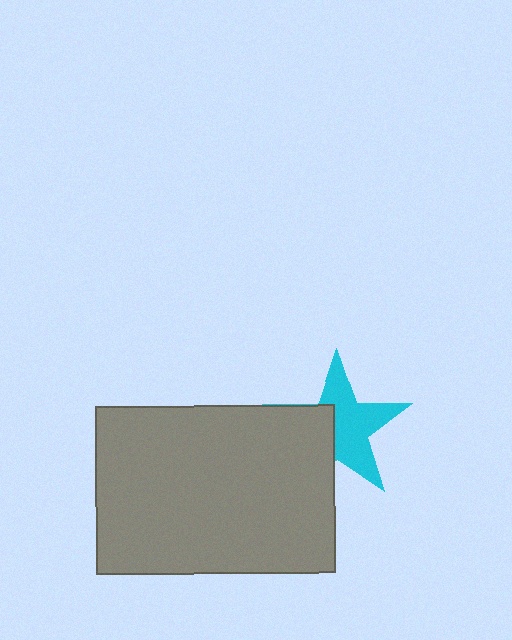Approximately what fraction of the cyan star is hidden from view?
Roughly 39% of the cyan star is hidden behind the gray rectangle.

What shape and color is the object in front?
The object in front is a gray rectangle.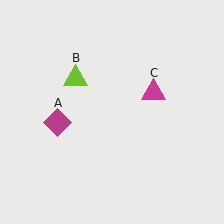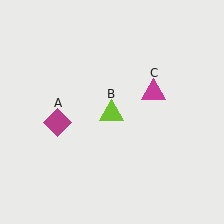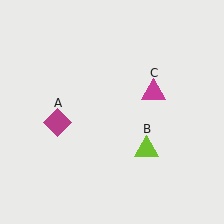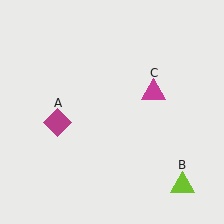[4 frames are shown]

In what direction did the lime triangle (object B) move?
The lime triangle (object B) moved down and to the right.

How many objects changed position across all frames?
1 object changed position: lime triangle (object B).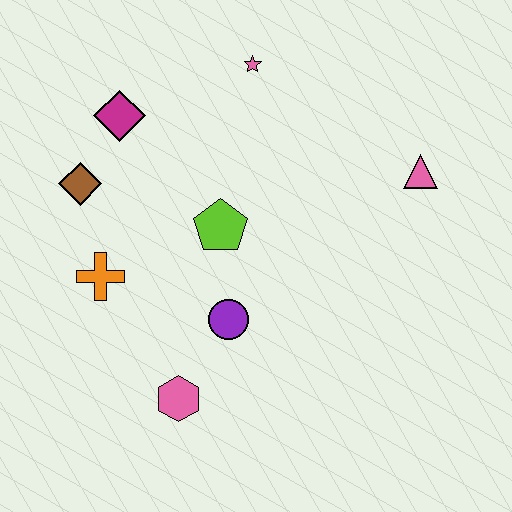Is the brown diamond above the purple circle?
Yes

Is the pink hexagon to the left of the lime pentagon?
Yes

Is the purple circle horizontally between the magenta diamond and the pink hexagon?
No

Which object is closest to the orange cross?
The brown diamond is closest to the orange cross.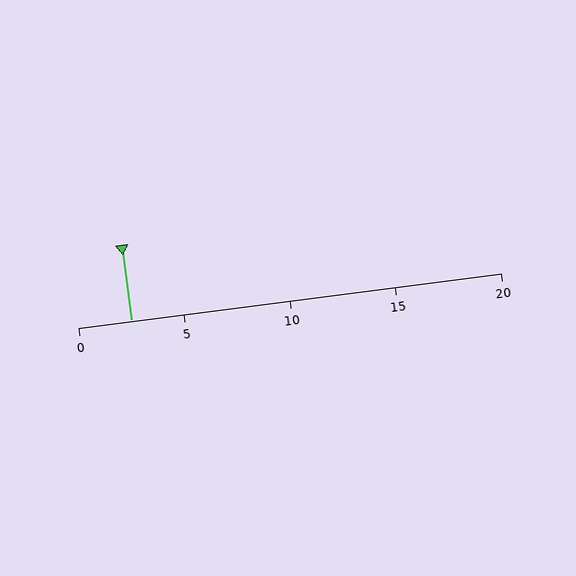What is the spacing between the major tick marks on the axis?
The major ticks are spaced 5 apart.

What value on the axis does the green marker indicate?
The marker indicates approximately 2.5.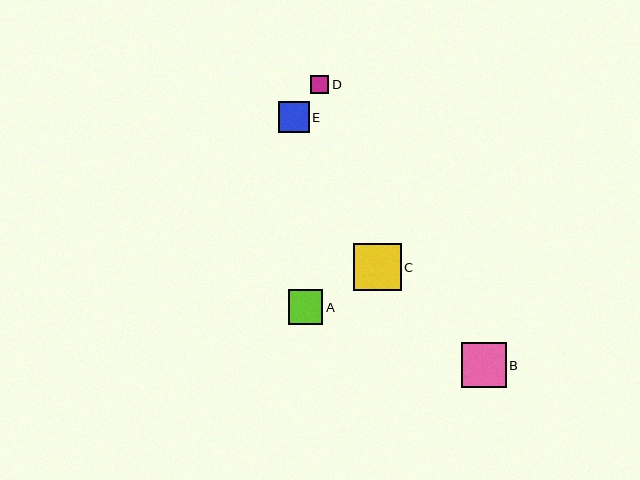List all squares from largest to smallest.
From largest to smallest: C, B, A, E, D.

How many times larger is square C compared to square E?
Square C is approximately 1.5 times the size of square E.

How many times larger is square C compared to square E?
Square C is approximately 1.5 times the size of square E.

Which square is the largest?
Square C is the largest with a size of approximately 48 pixels.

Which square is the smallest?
Square D is the smallest with a size of approximately 18 pixels.